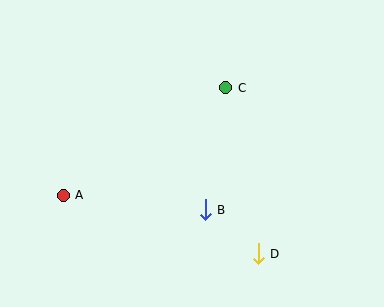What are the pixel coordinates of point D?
Point D is at (258, 254).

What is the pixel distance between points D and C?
The distance between D and C is 169 pixels.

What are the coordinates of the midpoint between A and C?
The midpoint between A and C is at (144, 142).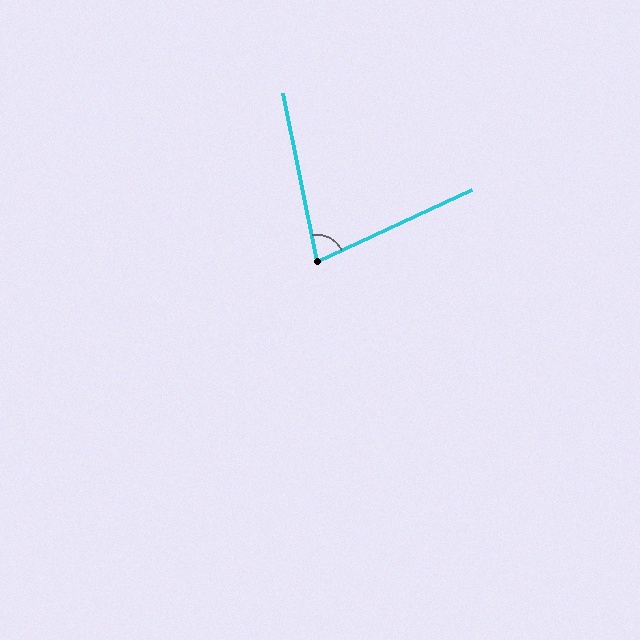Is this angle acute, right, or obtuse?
It is acute.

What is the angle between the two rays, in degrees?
Approximately 77 degrees.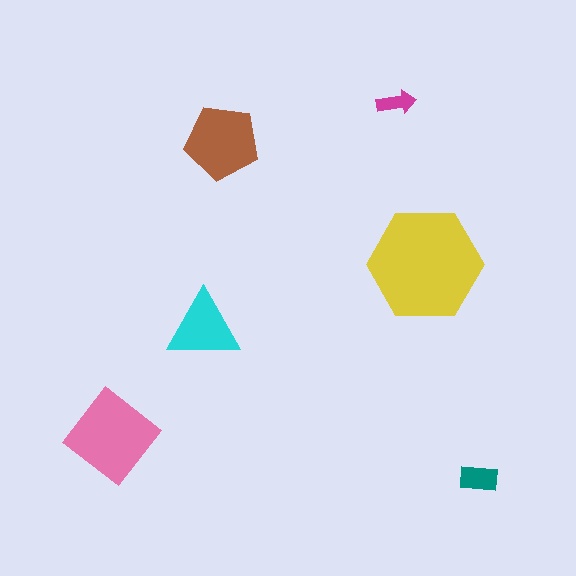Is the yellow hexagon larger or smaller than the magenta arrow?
Larger.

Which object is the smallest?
The magenta arrow.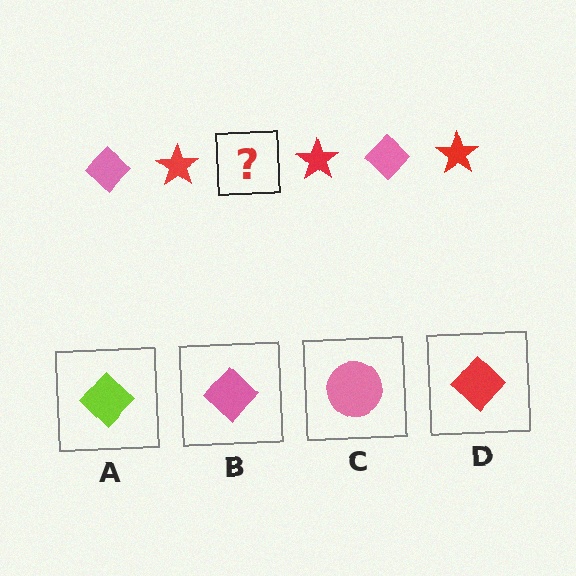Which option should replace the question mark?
Option B.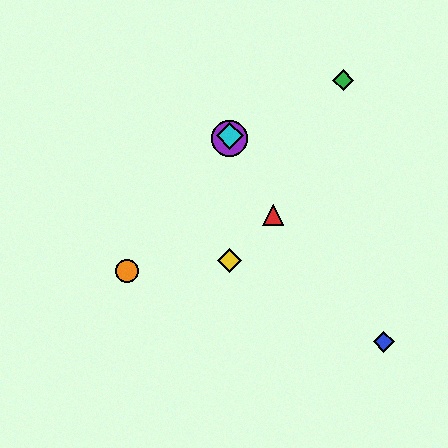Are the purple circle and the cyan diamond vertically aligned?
Yes, both are at x≈230.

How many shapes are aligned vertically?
3 shapes (the yellow diamond, the purple circle, the cyan diamond) are aligned vertically.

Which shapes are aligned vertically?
The yellow diamond, the purple circle, the cyan diamond are aligned vertically.